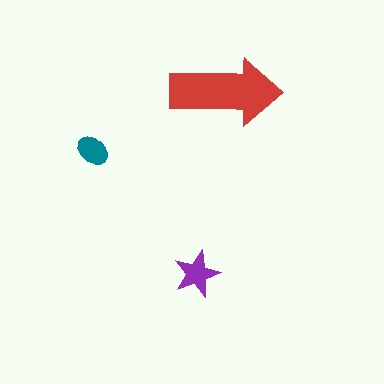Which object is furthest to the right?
The red arrow is rightmost.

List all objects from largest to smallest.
The red arrow, the purple star, the teal ellipse.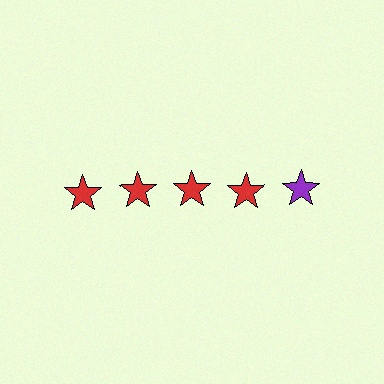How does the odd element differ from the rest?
It has a different color: purple instead of red.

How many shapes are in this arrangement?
There are 5 shapes arranged in a grid pattern.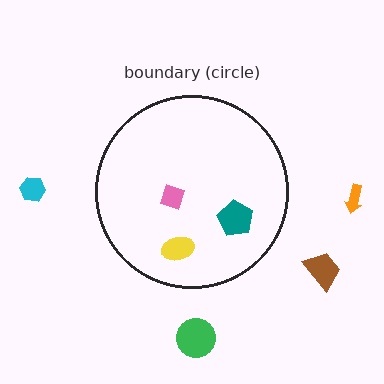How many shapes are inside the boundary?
3 inside, 4 outside.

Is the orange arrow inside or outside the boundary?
Outside.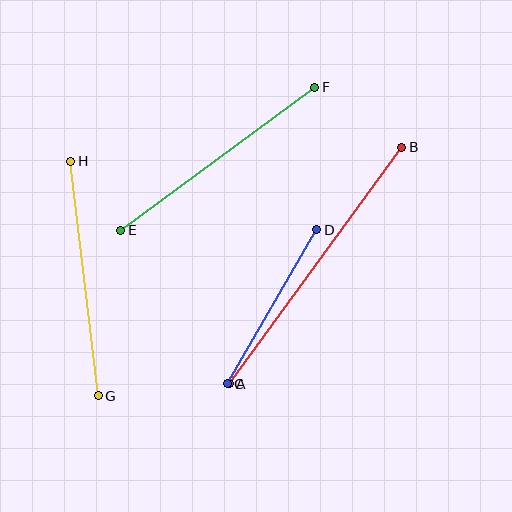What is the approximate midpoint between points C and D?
The midpoint is at approximately (272, 307) pixels.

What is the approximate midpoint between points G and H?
The midpoint is at approximately (84, 278) pixels.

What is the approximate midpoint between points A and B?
The midpoint is at approximately (315, 265) pixels.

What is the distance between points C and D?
The distance is approximately 178 pixels.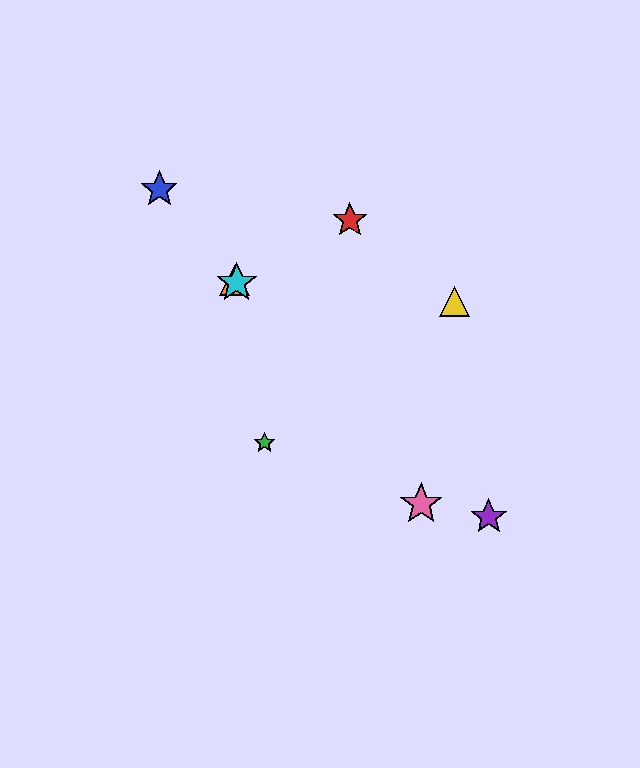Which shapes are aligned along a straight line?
The blue star, the orange triangle, the cyan star, the pink star are aligned along a straight line.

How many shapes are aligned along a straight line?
4 shapes (the blue star, the orange triangle, the cyan star, the pink star) are aligned along a straight line.